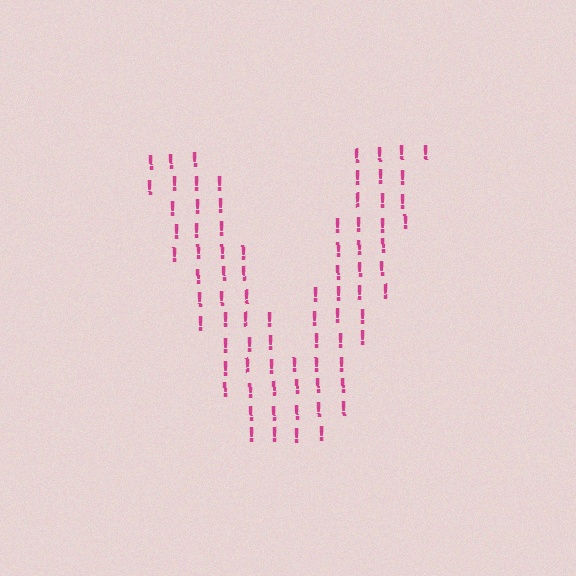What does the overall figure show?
The overall figure shows the letter V.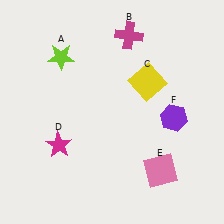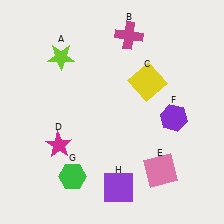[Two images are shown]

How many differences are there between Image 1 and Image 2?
There are 2 differences between the two images.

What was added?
A green hexagon (G), a purple square (H) were added in Image 2.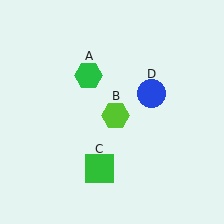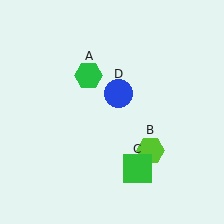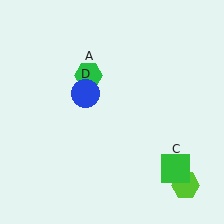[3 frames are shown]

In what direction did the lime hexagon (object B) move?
The lime hexagon (object B) moved down and to the right.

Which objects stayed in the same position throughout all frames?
Green hexagon (object A) remained stationary.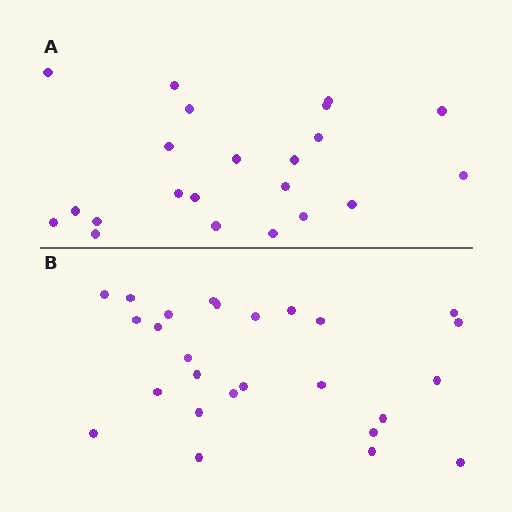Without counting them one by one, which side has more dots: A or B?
Region B (the bottom region) has more dots.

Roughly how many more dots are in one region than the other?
Region B has about 4 more dots than region A.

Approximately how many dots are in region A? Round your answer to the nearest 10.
About 20 dots. (The exact count is 22, which rounds to 20.)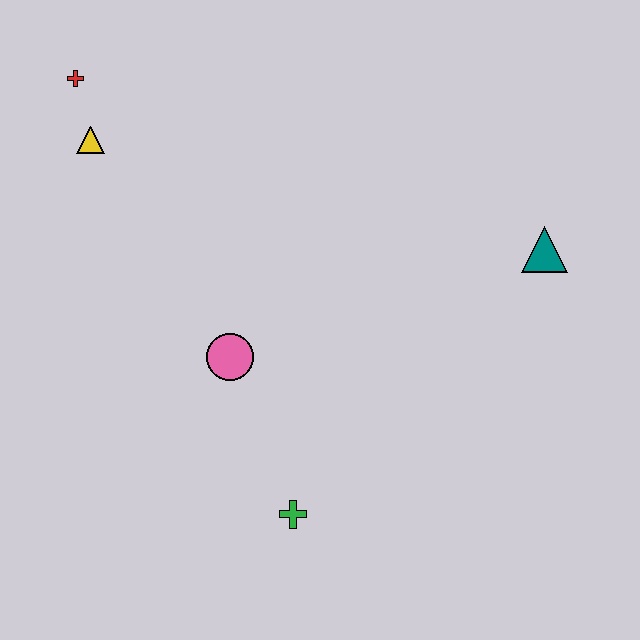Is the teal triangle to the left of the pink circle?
No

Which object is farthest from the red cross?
The teal triangle is farthest from the red cross.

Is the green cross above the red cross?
No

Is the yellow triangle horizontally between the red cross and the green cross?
Yes